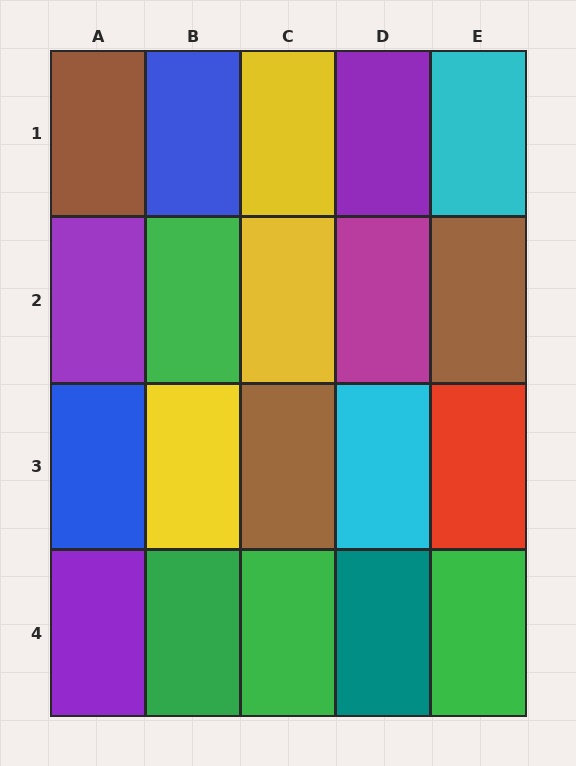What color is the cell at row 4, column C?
Green.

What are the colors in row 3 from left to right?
Blue, yellow, brown, cyan, red.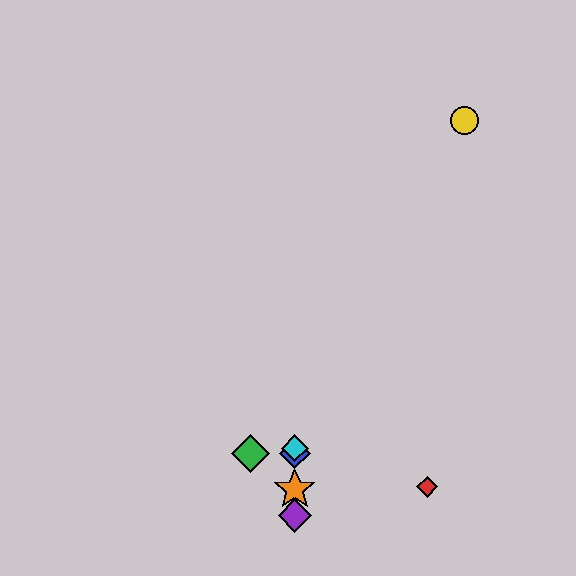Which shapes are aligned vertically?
The blue diamond, the purple diamond, the orange star, the cyan diamond are aligned vertically.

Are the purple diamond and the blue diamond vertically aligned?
Yes, both are at x≈295.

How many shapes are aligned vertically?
4 shapes (the blue diamond, the purple diamond, the orange star, the cyan diamond) are aligned vertically.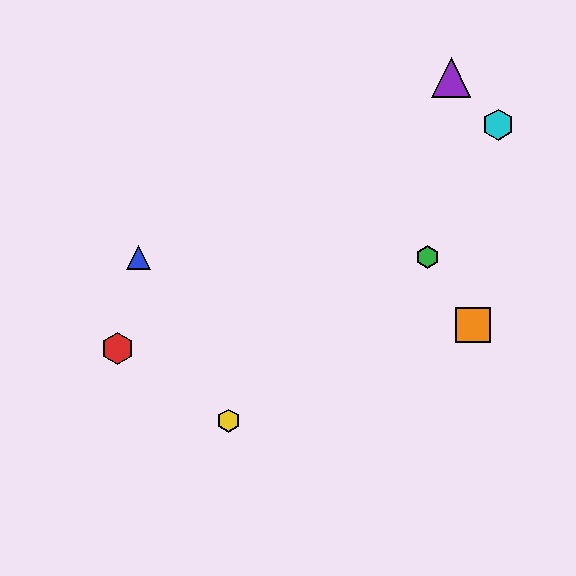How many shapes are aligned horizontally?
2 shapes (the blue triangle, the green hexagon) are aligned horizontally.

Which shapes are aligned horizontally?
The blue triangle, the green hexagon are aligned horizontally.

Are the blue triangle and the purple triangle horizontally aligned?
No, the blue triangle is at y≈257 and the purple triangle is at y≈77.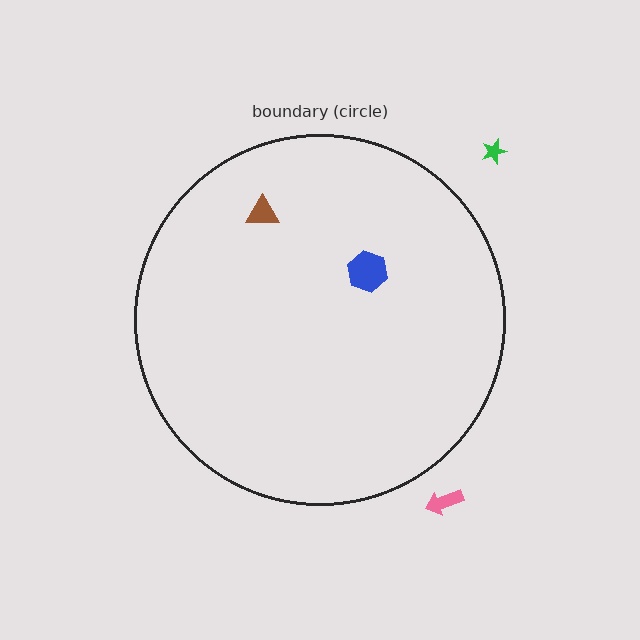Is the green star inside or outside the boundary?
Outside.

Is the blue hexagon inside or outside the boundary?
Inside.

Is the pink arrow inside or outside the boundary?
Outside.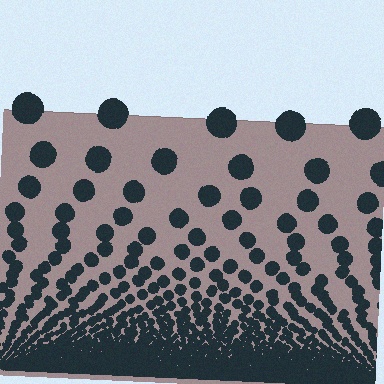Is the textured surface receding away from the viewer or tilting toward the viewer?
The surface appears to tilt toward the viewer. Texture elements get larger and sparser toward the top.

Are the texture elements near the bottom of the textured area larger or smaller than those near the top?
Smaller. The gradient is inverted — elements near the bottom are smaller and denser.